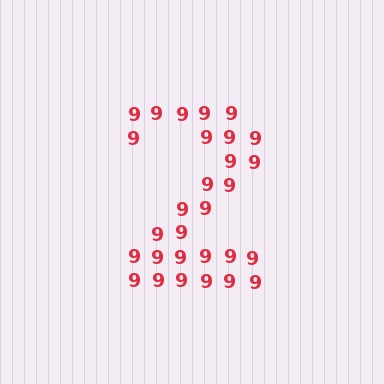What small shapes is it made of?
It is made of small digit 9's.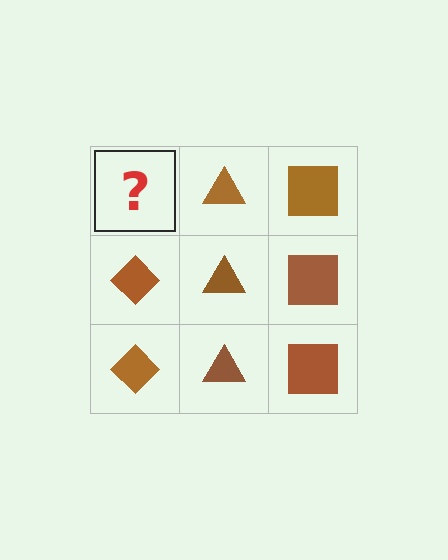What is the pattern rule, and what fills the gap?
The rule is that each column has a consistent shape. The gap should be filled with a brown diamond.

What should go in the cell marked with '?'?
The missing cell should contain a brown diamond.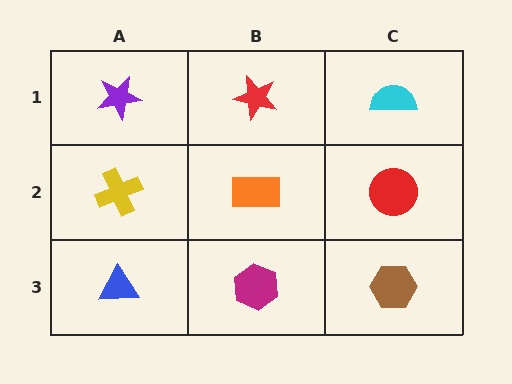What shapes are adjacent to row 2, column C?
A cyan semicircle (row 1, column C), a brown hexagon (row 3, column C), an orange rectangle (row 2, column B).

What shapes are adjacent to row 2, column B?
A red star (row 1, column B), a magenta hexagon (row 3, column B), a yellow cross (row 2, column A), a red circle (row 2, column C).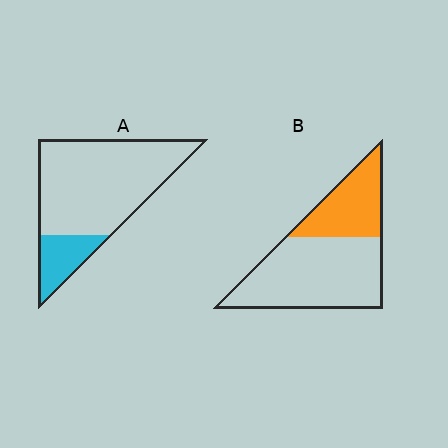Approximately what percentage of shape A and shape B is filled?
A is approximately 20% and B is approximately 35%.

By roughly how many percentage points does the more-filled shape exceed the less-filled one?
By roughly 15 percentage points (B over A).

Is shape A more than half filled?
No.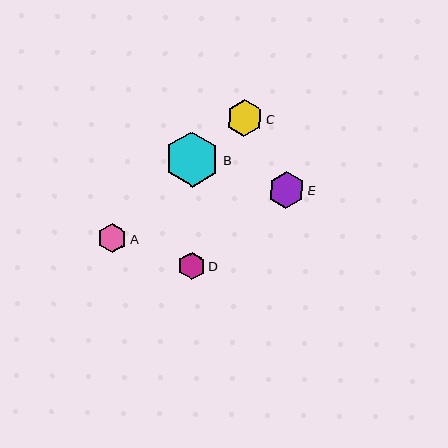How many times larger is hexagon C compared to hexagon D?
Hexagon C is approximately 1.3 times the size of hexagon D.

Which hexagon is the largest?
Hexagon B is the largest with a size of approximately 55 pixels.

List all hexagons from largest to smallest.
From largest to smallest: B, E, C, A, D.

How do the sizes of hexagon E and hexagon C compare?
Hexagon E and hexagon C are approximately the same size.